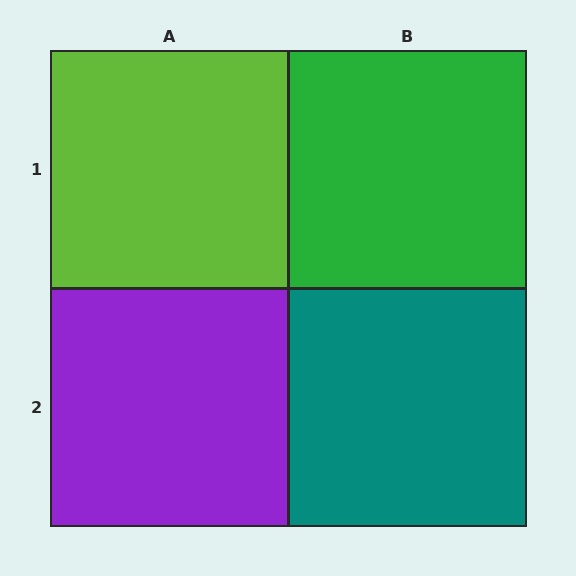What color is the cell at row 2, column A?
Purple.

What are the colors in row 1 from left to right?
Lime, green.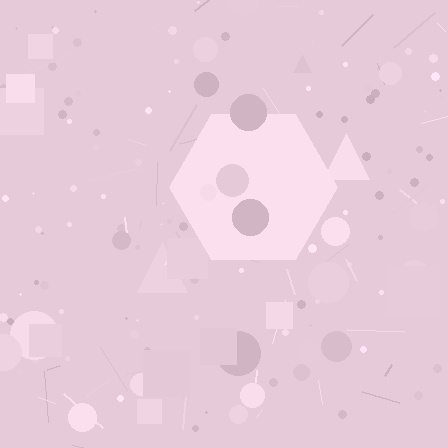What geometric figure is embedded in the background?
A hexagon is embedded in the background.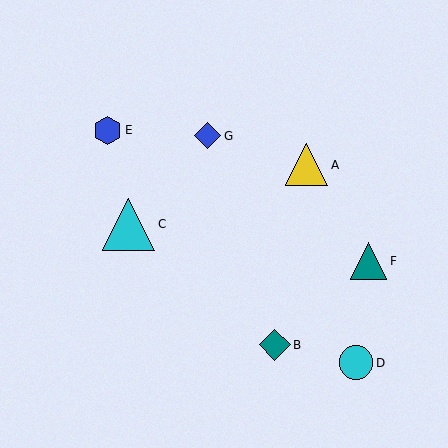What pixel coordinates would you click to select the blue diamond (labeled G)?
Click at (208, 136) to select the blue diamond G.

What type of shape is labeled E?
Shape E is a blue hexagon.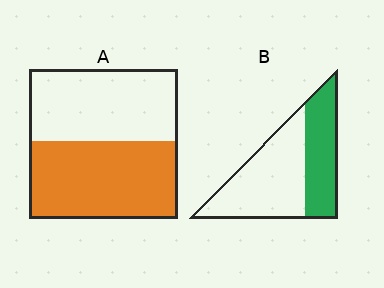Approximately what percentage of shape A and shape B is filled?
A is approximately 50% and B is approximately 40%.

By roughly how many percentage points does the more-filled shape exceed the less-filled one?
By roughly 15 percentage points (A over B).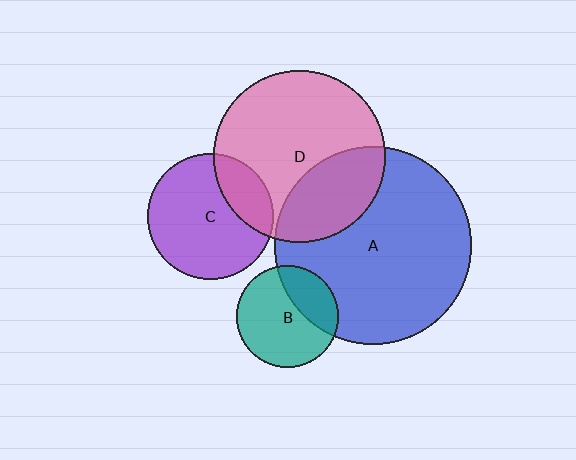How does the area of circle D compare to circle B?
Approximately 2.9 times.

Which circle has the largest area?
Circle A (blue).